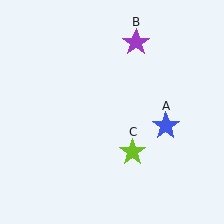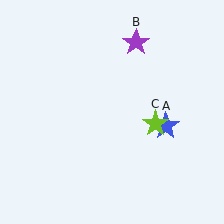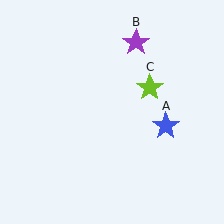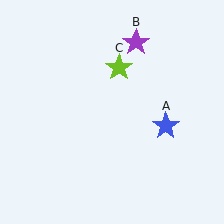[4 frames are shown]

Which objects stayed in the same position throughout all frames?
Blue star (object A) and purple star (object B) remained stationary.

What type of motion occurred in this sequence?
The lime star (object C) rotated counterclockwise around the center of the scene.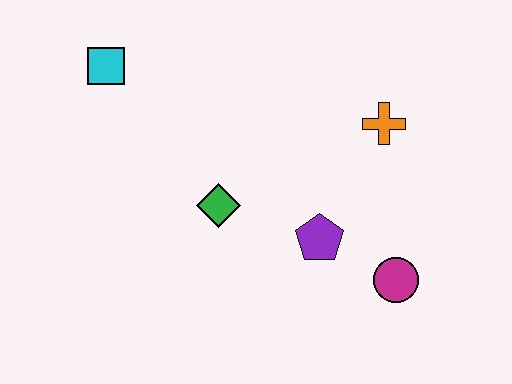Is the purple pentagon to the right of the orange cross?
No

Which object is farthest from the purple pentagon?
The cyan square is farthest from the purple pentagon.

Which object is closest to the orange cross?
The purple pentagon is closest to the orange cross.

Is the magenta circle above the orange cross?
No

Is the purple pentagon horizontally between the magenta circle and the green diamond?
Yes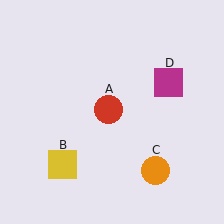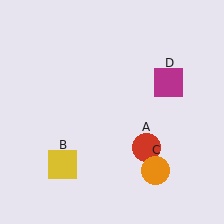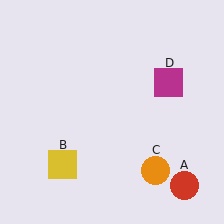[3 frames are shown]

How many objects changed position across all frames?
1 object changed position: red circle (object A).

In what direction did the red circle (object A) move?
The red circle (object A) moved down and to the right.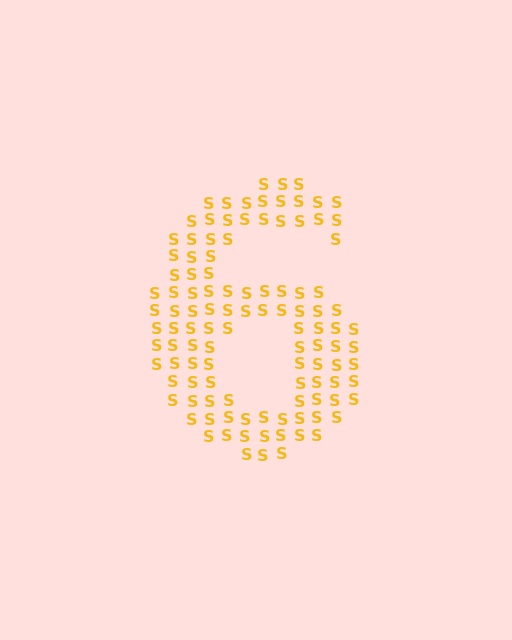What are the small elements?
The small elements are letter S's.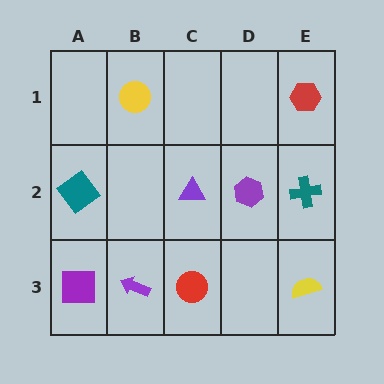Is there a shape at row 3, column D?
No, that cell is empty.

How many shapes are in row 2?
4 shapes.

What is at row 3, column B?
A purple arrow.